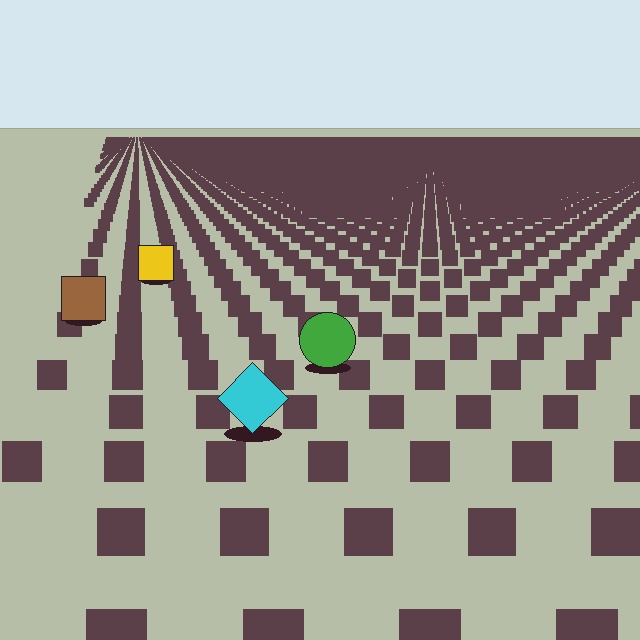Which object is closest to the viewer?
The cyan diamond is closest. The texture marks near it are larger and more spread out.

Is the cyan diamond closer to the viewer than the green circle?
Yes. The cyan diamond is closer — you can tell from the texture gradient: the ground texture is coarser near it.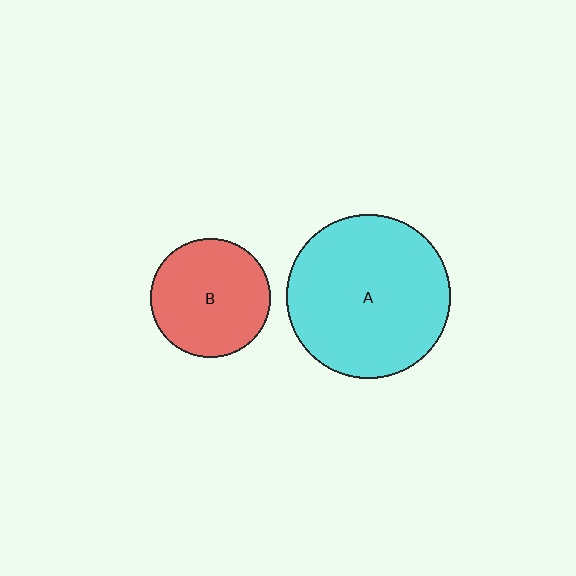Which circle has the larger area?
Circle A (cyan).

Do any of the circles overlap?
No, none of the circles overlap.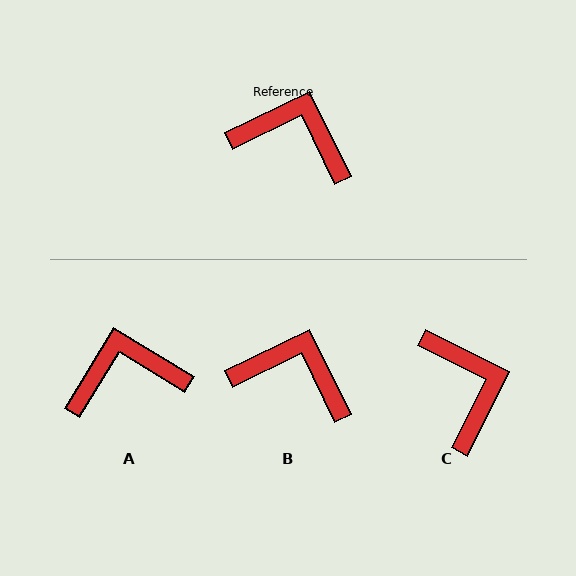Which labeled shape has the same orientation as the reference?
B.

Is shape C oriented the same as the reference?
No, it is off by about 53 degrees.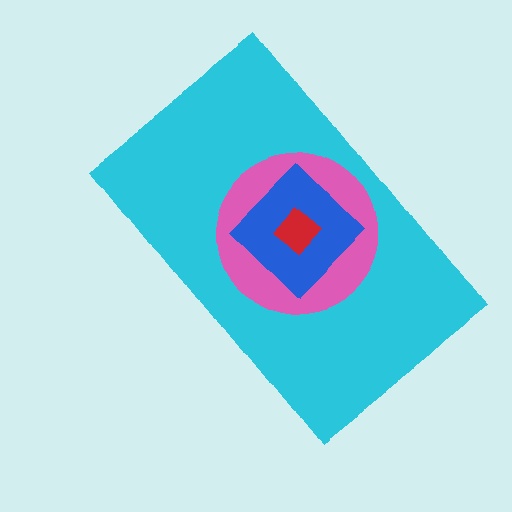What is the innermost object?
The red diamond.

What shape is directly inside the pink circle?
The blue diamond.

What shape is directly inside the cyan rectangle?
The pink circle.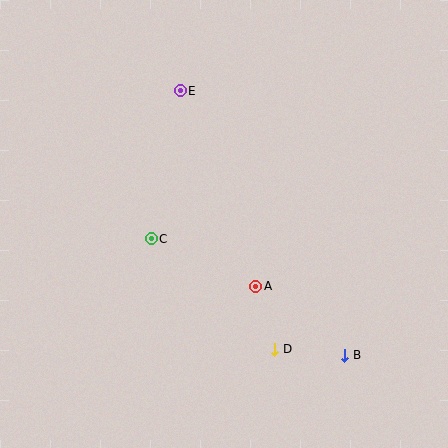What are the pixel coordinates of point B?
Point B is at (345, 355).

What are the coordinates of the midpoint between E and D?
The midpoint between E and D is at (227, 220).